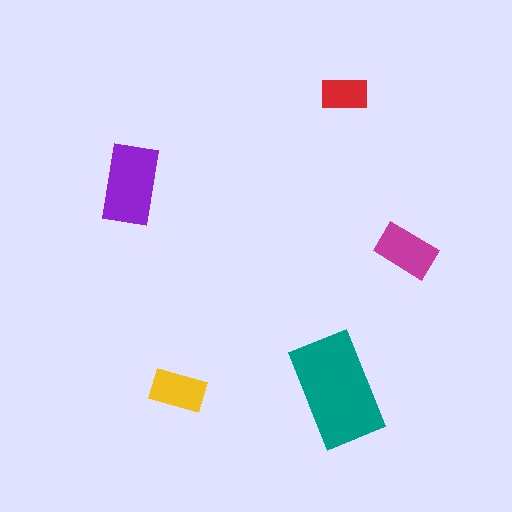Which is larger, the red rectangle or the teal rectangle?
The teal one.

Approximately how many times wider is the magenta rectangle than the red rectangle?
About 1.5 times wider.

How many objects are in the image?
There are 5 objects in the image.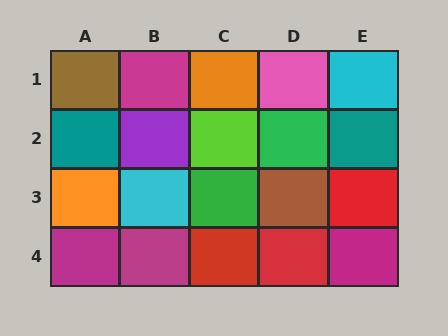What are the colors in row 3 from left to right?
Orange, cyan, green, brown, red.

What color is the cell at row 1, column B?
Magenta.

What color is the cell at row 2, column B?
Purple.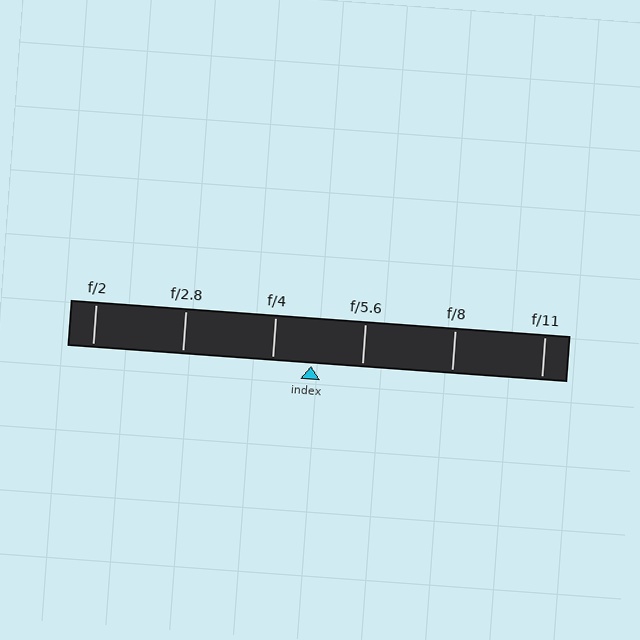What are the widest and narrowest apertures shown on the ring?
The widest aperture shown is f/2 and the narrowest is f/11.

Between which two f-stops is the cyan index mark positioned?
The index mark is between f/4 and f/5.6.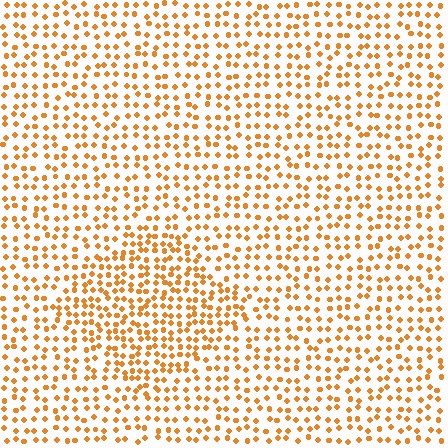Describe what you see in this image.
The image contains small orange elements arranged at two different densities. A diamond-shaped region is visible where the elements are more densely packed than the surrounding area.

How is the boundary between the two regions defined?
The boundary is defined by a change in element density (approximately 1.6x ratio). All elements are the same color, size, and shape.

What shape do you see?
I see a diamond.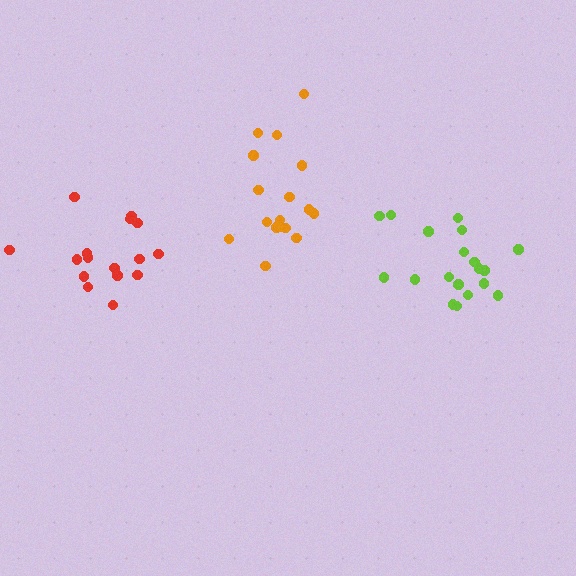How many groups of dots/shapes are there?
There are 3 groups.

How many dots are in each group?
Group 1: 17 dots, Group 2: 16 dots, Group 3: 19 dots (52 total).